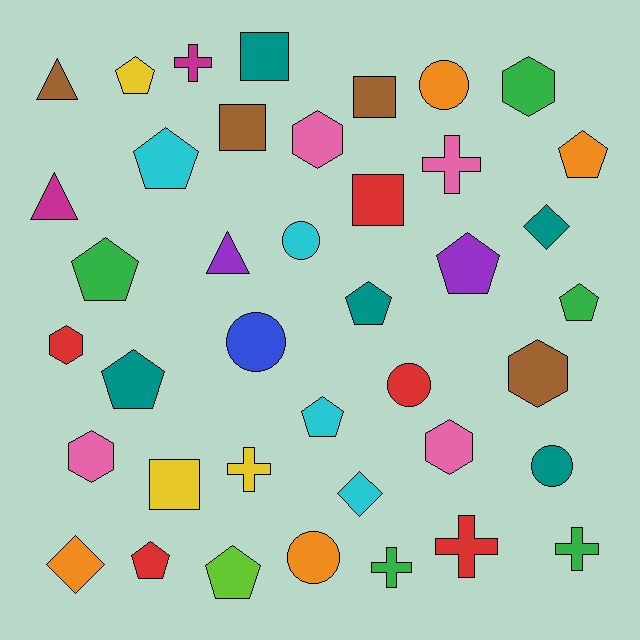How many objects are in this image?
There are 40 objects.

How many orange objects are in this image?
There are 4 orange objects.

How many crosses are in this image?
There are 6 crosses.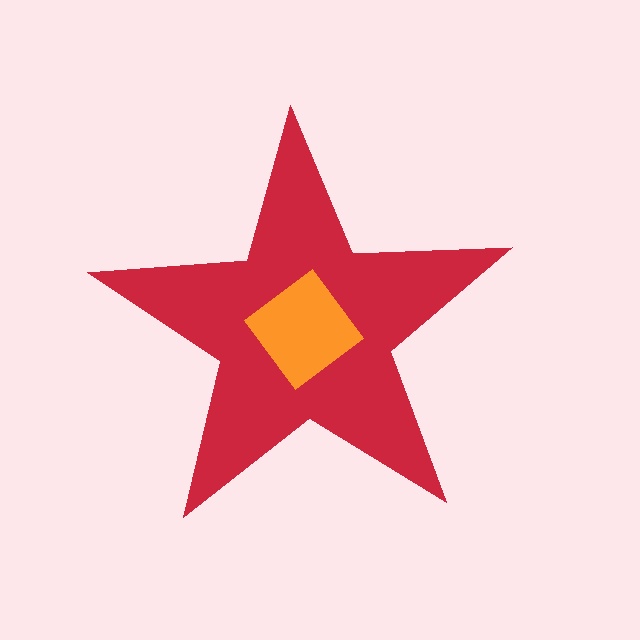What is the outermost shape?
The red star.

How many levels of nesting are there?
2.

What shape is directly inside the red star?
The orange diamond.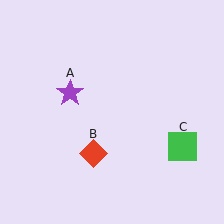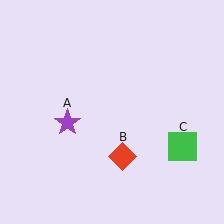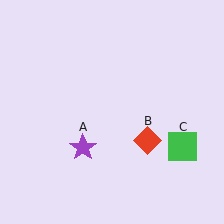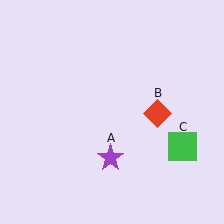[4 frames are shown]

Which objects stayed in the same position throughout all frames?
Green square (object C) remained stationary.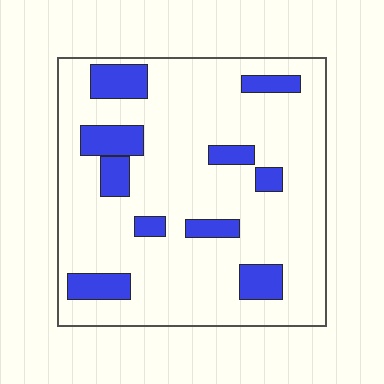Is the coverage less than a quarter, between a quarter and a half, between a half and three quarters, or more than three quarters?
Less than a quarter.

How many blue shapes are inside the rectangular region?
10.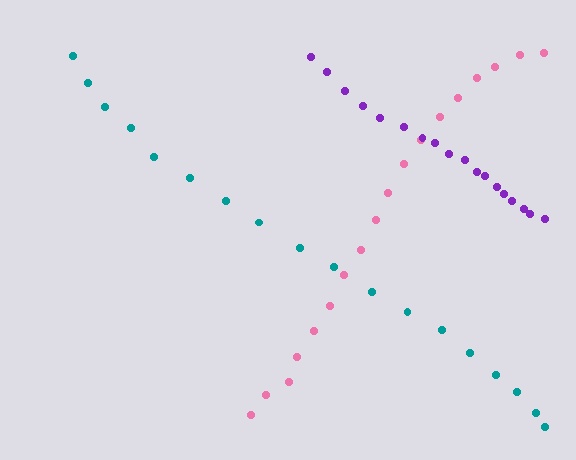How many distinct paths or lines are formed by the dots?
There are 3 distinct paths.